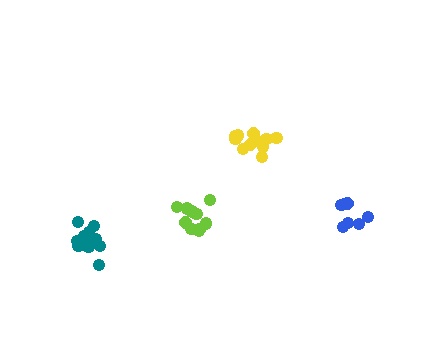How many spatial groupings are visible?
There are 4 spatial groupings.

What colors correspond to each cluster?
The clusters are colored: lime, teal, blue, yellow.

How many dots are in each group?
Group 1: 10 dots, Group 2: 11 dots, Group 3: 7 dots, Group 4: 11 dots (39 total).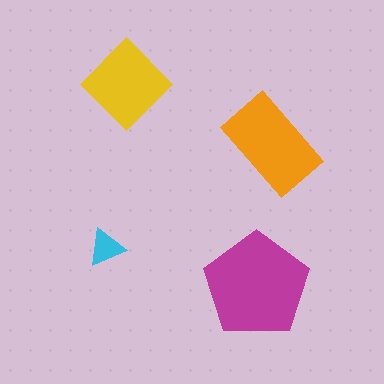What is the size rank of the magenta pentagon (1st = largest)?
1st.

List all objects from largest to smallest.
The magenta pentagon, the orange rectangle, the yellow diamond, the cyan triangle.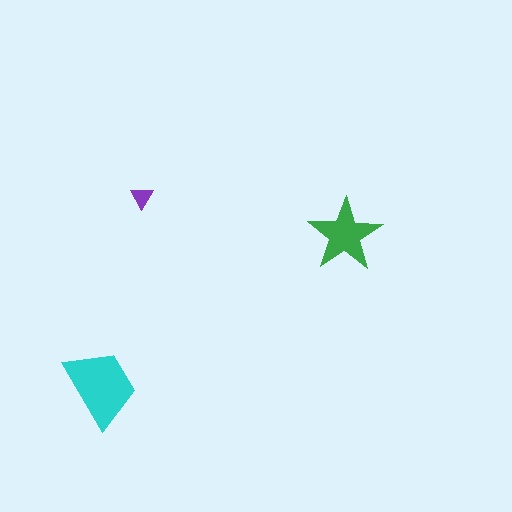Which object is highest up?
The purple triangle is topmost.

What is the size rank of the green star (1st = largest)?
2nd.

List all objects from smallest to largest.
The purple triangle, the green star, the cyan trapezoid.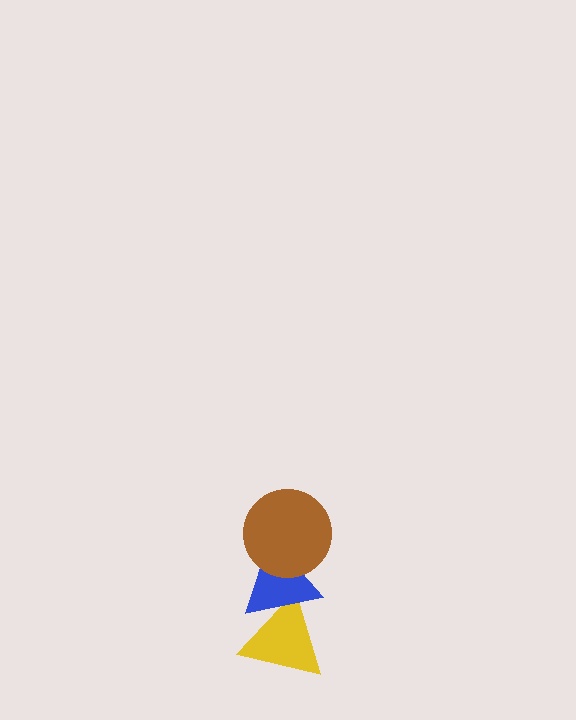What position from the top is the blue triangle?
The blue triangle is 2nd from the top.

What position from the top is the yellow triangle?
The yellow triangle is 3rd from the top.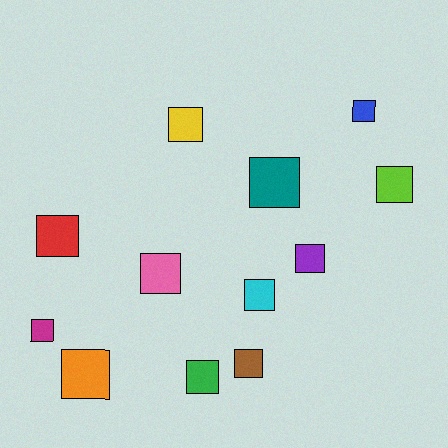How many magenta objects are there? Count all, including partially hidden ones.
There is 1 magenta object.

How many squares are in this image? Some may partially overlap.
There are 12 squares.